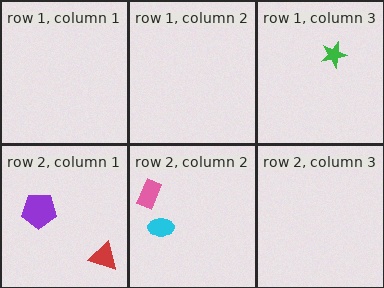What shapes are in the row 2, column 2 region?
The cyan ellipse, the pink rectangle.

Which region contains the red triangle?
The row 2, column 1 region.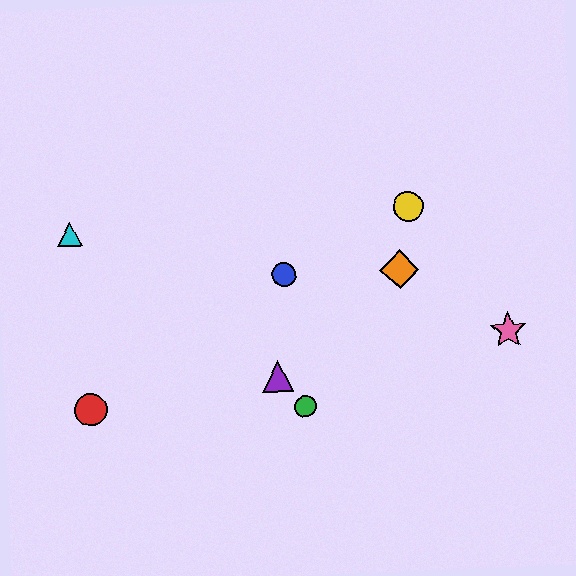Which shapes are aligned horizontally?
The blue circle, the orange diamond are aligned horizontally.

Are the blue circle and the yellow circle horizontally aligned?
No, the blue circle is at y≈275 and the yellow circle is at y≈206.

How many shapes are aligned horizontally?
2 shapes (the blue circle, the orange diamond) are aligned horizontally.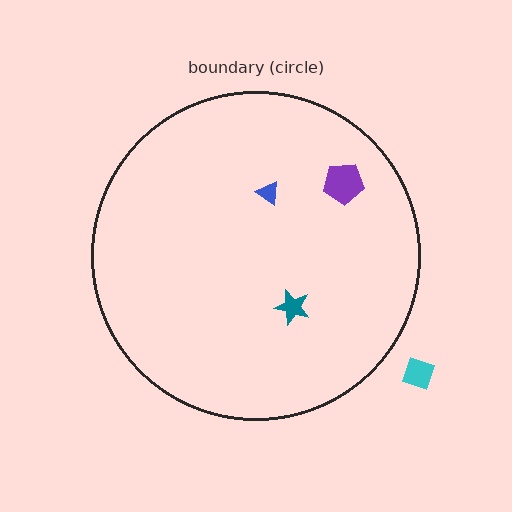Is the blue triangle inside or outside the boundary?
Inside.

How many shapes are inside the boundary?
3 inside, 1 outside.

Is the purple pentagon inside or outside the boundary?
Inside.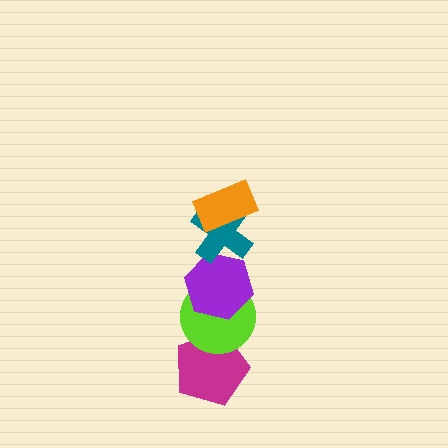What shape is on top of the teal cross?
The orange rectangle is on top of the teal cross.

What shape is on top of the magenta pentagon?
The lime circle is on top of the magenta pentagon.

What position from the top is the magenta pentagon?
The magenta pentagon is 5th from the top.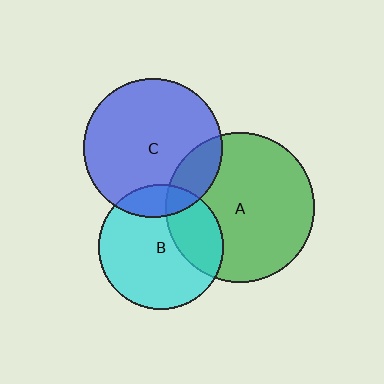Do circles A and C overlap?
Yes.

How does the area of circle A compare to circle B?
Approximately 1.4 times.